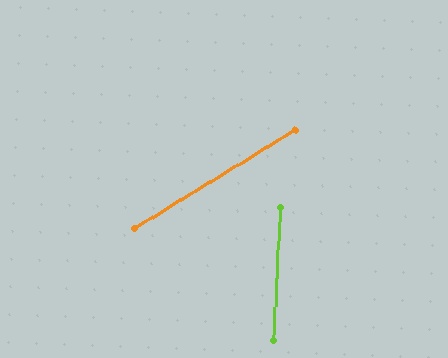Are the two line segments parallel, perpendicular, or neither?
Neither parallel nor perpendicular — they differ by about 55°.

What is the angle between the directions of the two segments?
Approximately 55 degrees.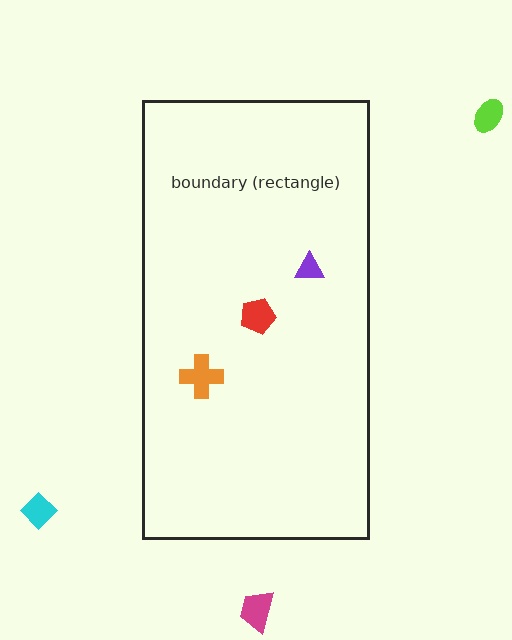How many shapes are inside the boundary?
3 inside, 3 outside.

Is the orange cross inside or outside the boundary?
Inside.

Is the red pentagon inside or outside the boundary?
Inside.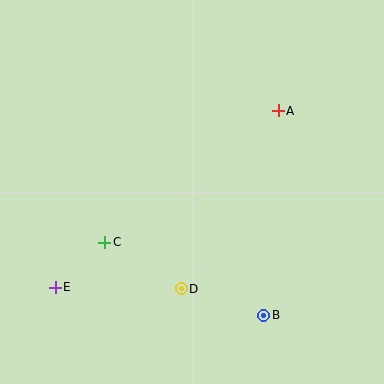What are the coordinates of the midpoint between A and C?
The midpoint between A and C is at (191, 176).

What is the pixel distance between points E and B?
The distance between E and B is 210 pixels.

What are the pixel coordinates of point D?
Point D is at (181, 289).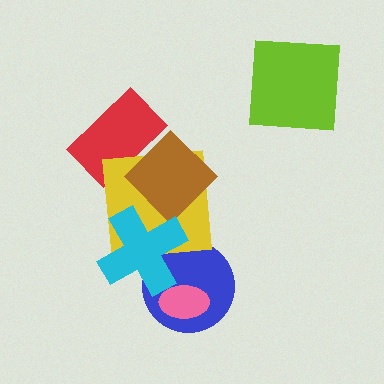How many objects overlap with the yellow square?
3 objects overlap with the yellow square.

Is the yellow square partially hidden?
Yes, it is partially covered by another shape.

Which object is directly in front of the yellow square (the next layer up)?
The brown diamond is directly in front of the yellow square.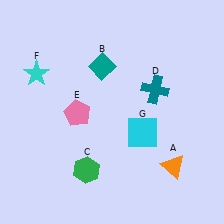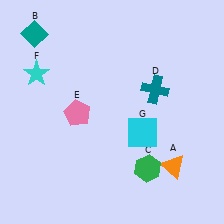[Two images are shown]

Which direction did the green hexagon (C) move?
The green hexagon (C) moved right.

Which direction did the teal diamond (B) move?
The teal diamond (B) moved left.